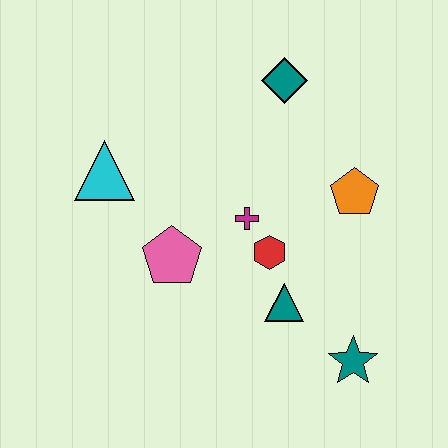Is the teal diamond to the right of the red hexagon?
Yes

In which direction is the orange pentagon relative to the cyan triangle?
The orange pentagon is to the right of the cyan triangle.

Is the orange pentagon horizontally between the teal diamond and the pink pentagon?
No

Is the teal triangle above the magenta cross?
No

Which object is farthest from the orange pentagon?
The cyan triangle is farthest from the orange pentagon.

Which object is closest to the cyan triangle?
The pink pentagon is closest to the cyan triangle.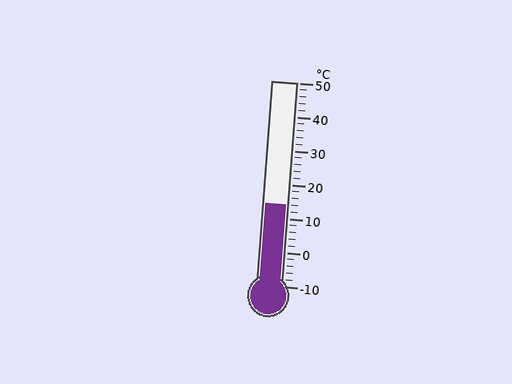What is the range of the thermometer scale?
The thermometer scale ranges from -10°C to 50°C.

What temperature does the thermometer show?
The thermometer shows approximately 14°C.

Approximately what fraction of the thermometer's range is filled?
The thermometer is filled to approximately 40% of its range.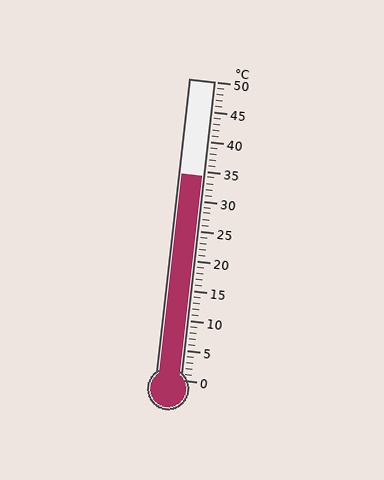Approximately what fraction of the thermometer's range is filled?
The thermometer is filled to approximately 70% of its range.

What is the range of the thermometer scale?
The thermometer scale ranges from 0°C to 50°C.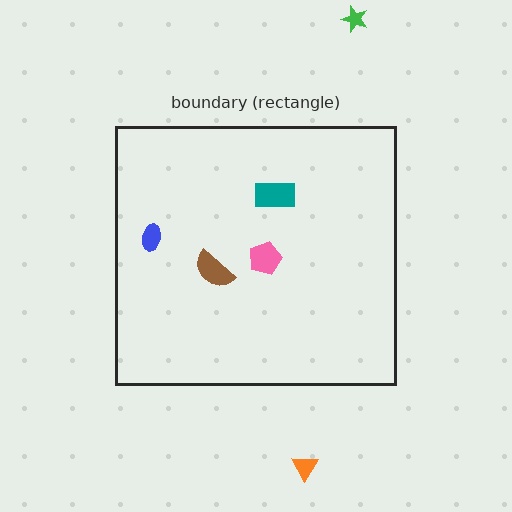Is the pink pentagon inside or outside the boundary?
Inside.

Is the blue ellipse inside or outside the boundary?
Inside.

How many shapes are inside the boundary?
4 inside, 2 outside.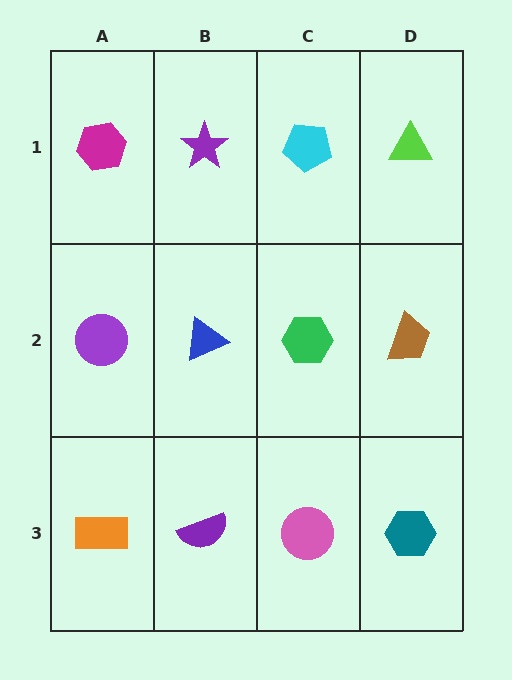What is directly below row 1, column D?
A brown trapezoid.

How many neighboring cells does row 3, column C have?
3.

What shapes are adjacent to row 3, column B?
A blue triangle (row 2, column B), an orange rectangle (row 3, column A), a pink circle (row 3, column C).